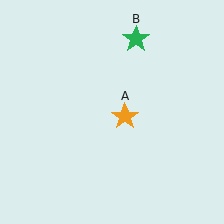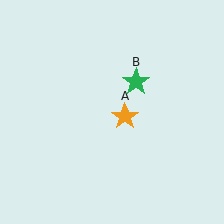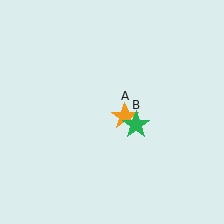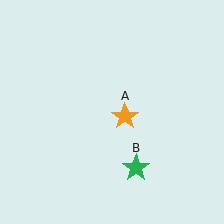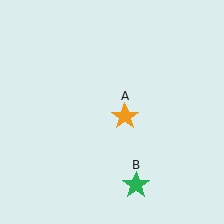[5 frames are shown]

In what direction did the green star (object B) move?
The green star (object B) moved down.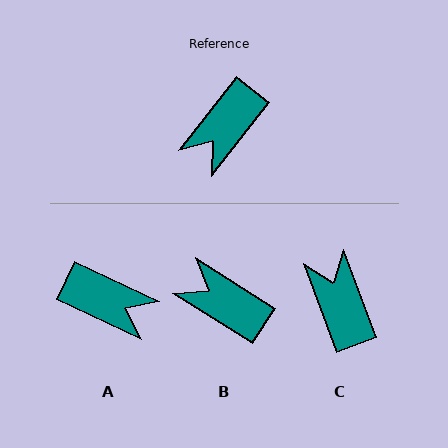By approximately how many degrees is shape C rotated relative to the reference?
Approximately 121 degrees clockwise.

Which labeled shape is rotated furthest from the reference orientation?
C, about 121 degrees away.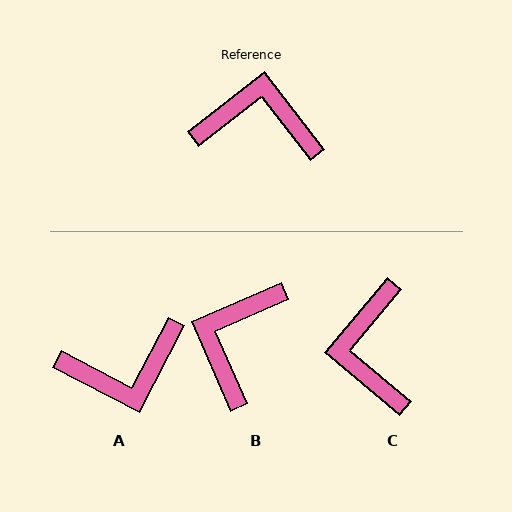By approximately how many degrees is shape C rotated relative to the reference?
Approximately 102 degrees counter-clockwise.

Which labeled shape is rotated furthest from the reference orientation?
A, about 155 degrees away.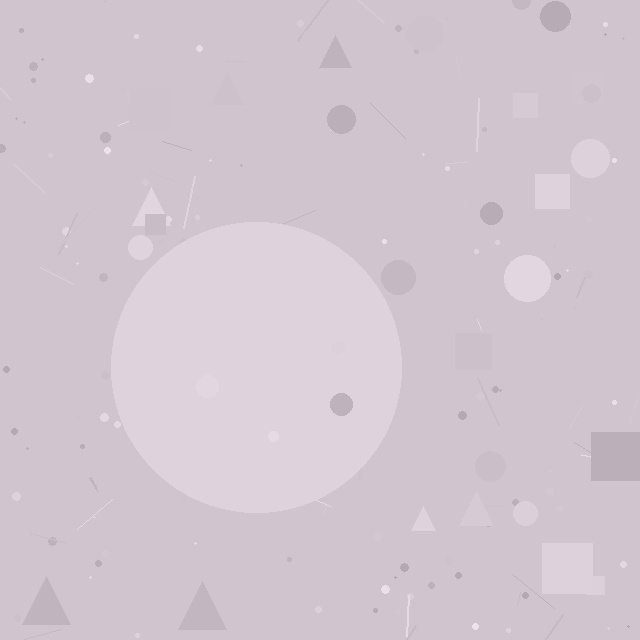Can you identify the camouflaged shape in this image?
The camouflaged shape is a circle.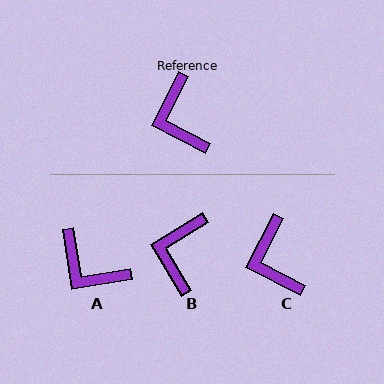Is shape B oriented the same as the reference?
No, it is off by about 32 degrees.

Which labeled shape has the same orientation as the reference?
C.